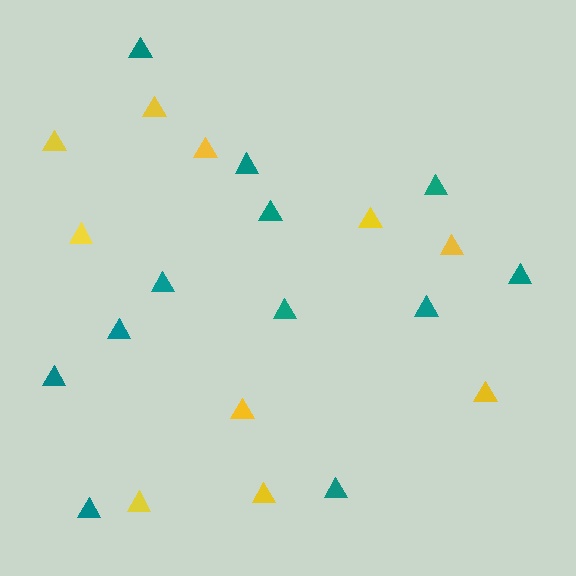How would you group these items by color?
There are 2 groups: one group of yellow triangles (10) and one group of teal triangles (12).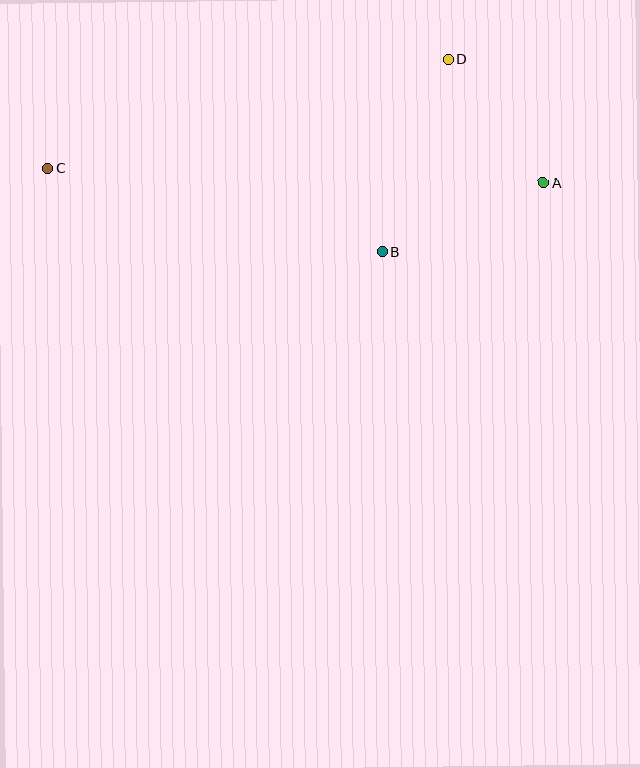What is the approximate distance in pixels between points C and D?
The distance between C and D is approximately 415 pixels.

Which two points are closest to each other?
Points A and D are closest to each other.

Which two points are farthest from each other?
Points A and C are farthest from each other.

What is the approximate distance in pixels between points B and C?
The distance between B and C is approximately 345 pixels.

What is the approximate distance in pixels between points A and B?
The distance between A and B is approximately 175 pixels.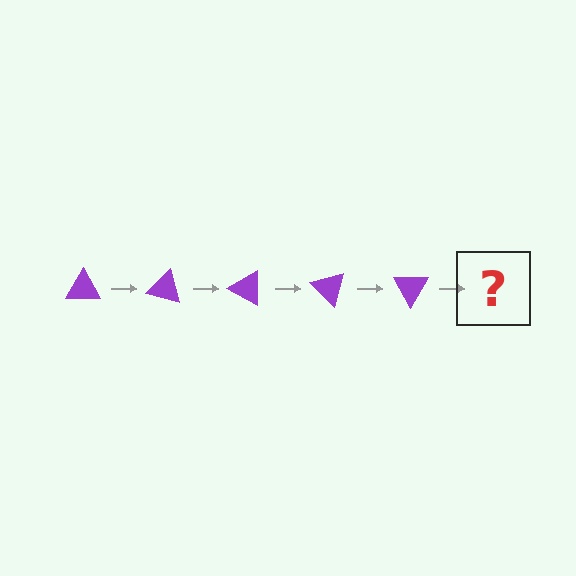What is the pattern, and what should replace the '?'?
The pattern is that the triangle rotates 15 degrees each step. The '?' should be a purple triangle rotated 75 degrees.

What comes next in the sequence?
The next element should be a purple triangle rotated 75 degrees.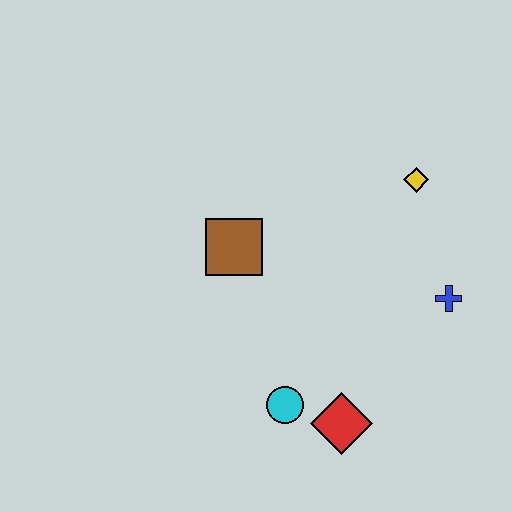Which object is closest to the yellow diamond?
The blue cross is closest to the yellow diamond.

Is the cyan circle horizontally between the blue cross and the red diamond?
No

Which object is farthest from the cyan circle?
The yellow diamond is farthest from the cyan circle.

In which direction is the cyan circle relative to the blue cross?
The cyan circle is to the left of the blue cross.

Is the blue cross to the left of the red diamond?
No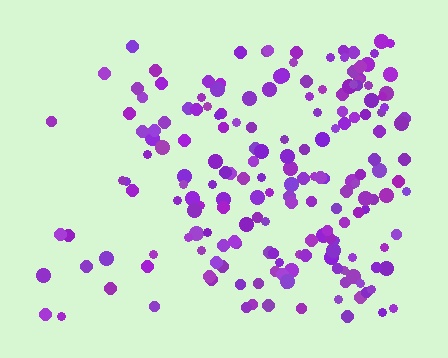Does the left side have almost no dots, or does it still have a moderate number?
Still a moderate number, just noticeably fewer than the right.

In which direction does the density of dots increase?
From left to right, with the right side densest.